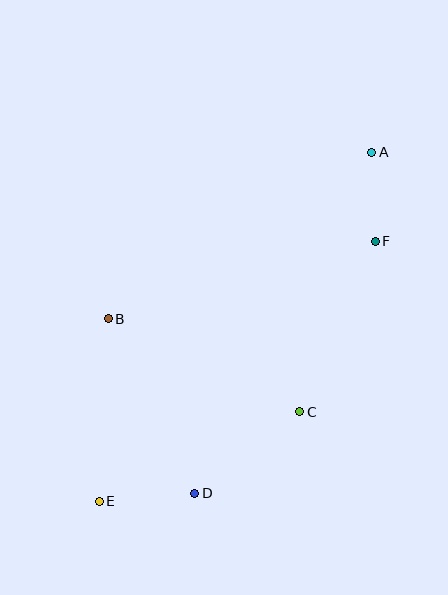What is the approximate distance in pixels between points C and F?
The distance between C and F is approximately 186 pixels.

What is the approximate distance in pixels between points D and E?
The distance between D and E is approximately 96 pixels.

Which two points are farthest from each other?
Points A and E are farthest from each other.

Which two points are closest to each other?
Points A and F are closest to each other.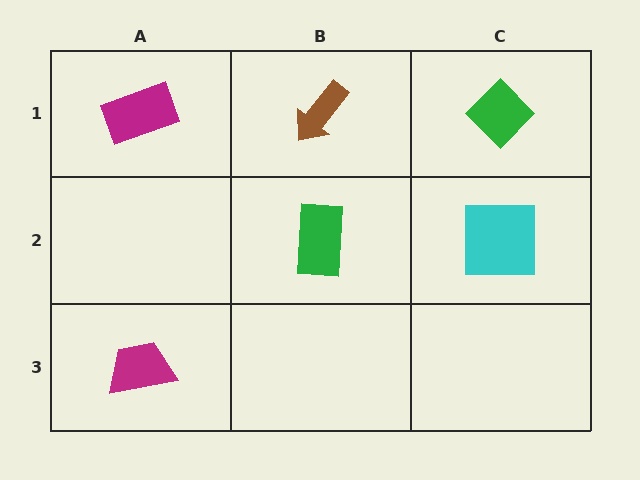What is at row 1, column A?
A magenta rectangle.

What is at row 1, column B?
A brown arrow.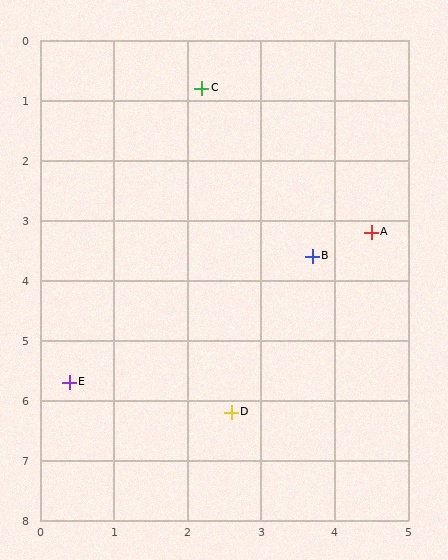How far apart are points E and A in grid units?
Points E and A are about 4.8 grid units apart.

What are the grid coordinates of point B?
Point B is at approximately (3.7, 3.6).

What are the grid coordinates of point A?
Point A is at approximately (4.5, 3.2).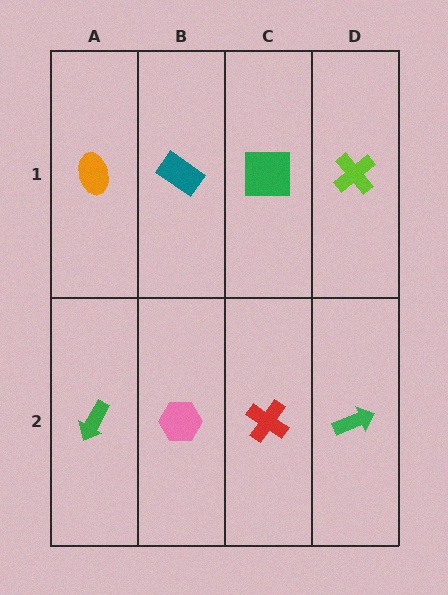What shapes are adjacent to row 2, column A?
An orange ellipse (row 1, column A), a pink hexagon (row 2, column B).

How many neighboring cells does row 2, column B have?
3.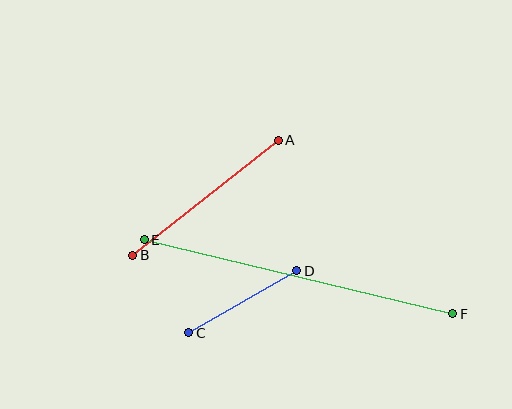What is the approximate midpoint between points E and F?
The midpoint is at approximately (298, 277) pixels.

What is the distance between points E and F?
The distance is approximately 317 pixels.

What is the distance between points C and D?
The distance is approximately 124 pixels.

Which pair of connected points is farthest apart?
Points E and F are farthest apart.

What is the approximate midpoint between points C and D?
The midpoint is at approximately (243, 302) pixels.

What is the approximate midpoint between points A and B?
The midpoint is at approximately (206, 198) pixels.